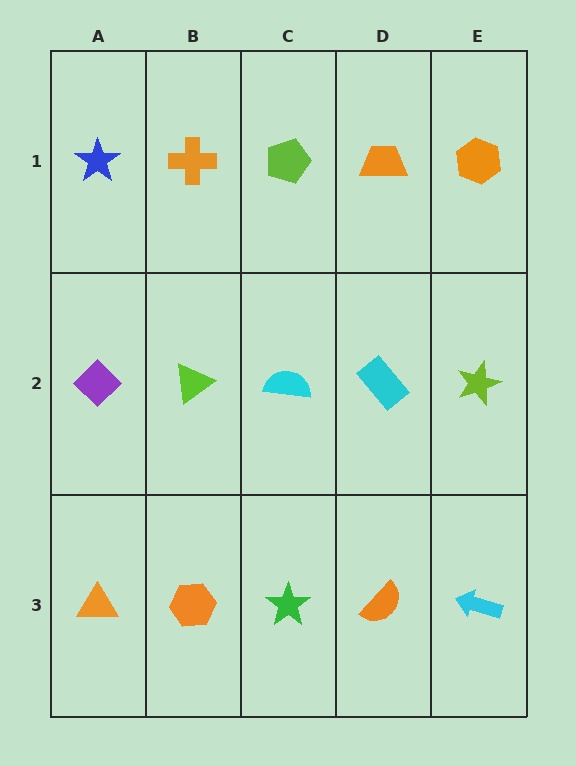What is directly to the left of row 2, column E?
A cyan rectangle.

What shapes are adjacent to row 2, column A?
A blue star (row 1, column A), an orange triangle (row 3, column A), a lime triangle (row 2, column B).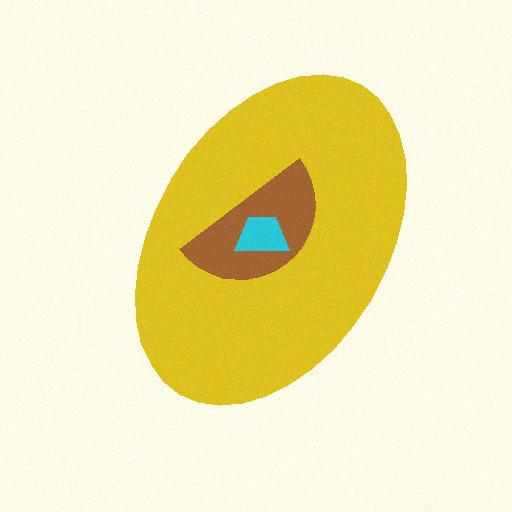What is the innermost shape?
The cyan trapezoid.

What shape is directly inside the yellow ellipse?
The brown semicircle.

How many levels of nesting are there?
3.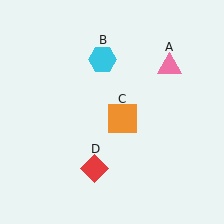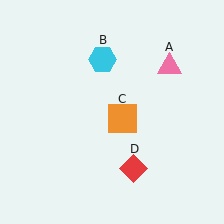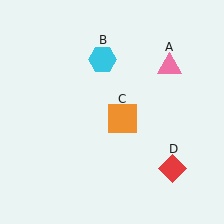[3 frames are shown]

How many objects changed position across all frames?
1 object changed position: red diamond (object D).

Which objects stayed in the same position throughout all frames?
Pink triangle (object A) and cyan hexagon (object B) and orange square (object C) remained stationary.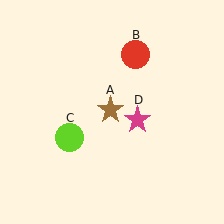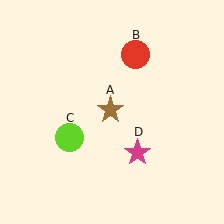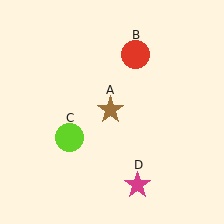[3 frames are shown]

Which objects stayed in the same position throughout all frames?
Brown star (object A) and red circle (object B) and lime circle (object C) remained stationary.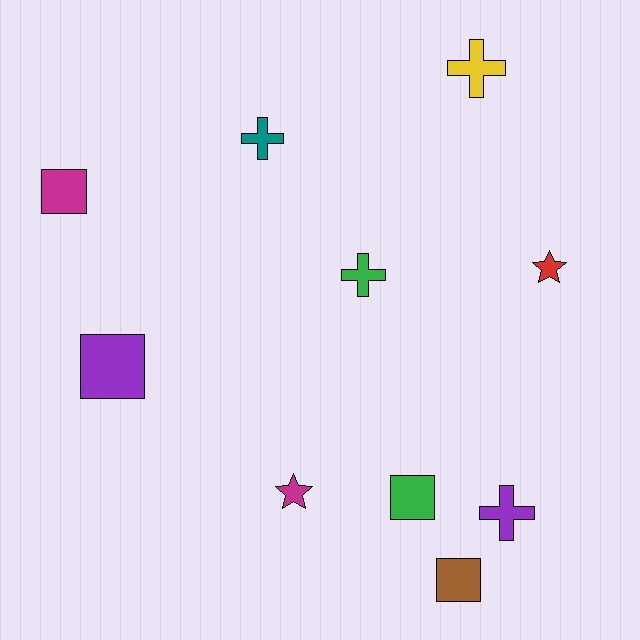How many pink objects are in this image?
There are no pink objects.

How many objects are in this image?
There are 10 objects.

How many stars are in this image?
There are 2 stars.